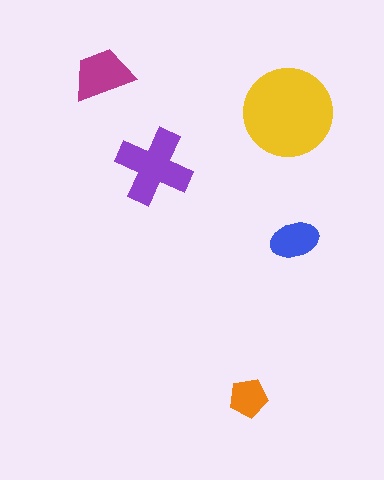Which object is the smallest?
The orange pentagon.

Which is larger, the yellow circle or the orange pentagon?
The yellow circle.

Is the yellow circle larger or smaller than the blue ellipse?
Larger.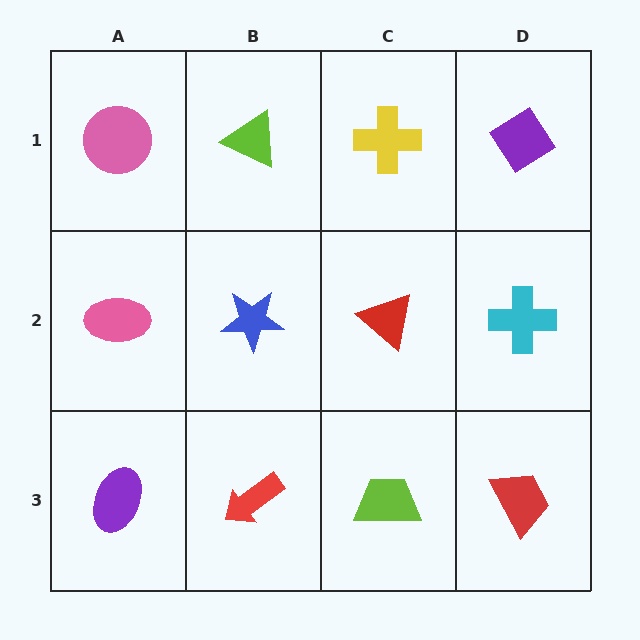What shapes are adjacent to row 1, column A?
A pink ellipse (row 2, column A), a lime triangle (row 1, column B).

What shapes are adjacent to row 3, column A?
A pink ellipse (row 2, column A), a red arrow (row 3, column B).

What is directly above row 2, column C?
A yellow cross.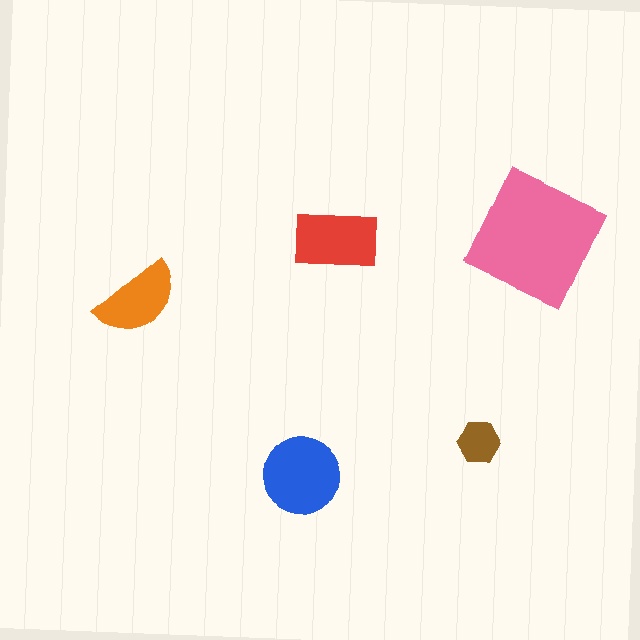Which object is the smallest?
The brown hexagon.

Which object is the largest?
The pink square.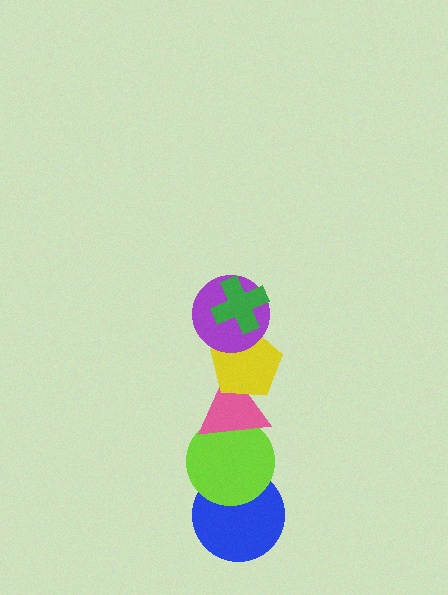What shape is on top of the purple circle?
The green cross is on top of the purple circle.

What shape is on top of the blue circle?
The lime circle is on top of the blue circle.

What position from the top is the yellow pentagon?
The yellow pentagon is 3rd from the top.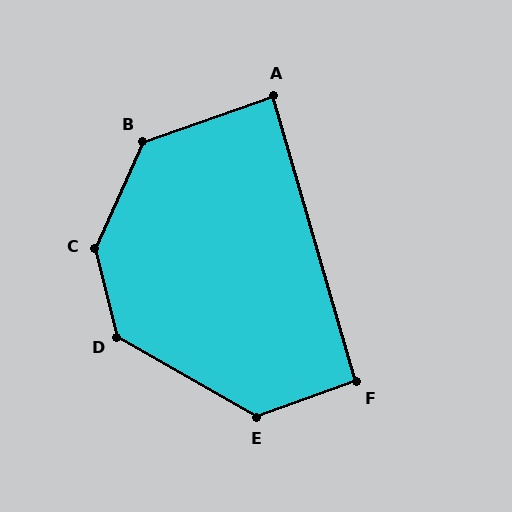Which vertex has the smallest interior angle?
A, at approximately 87 degrees.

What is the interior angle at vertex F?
Approximately 93 degrees (approximately right).